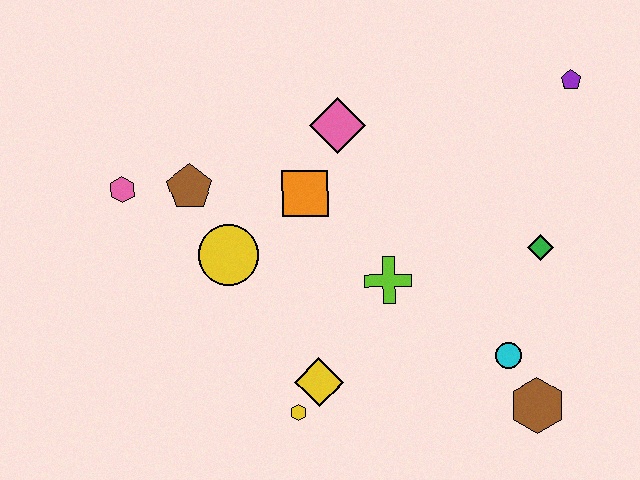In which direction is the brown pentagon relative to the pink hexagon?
The brown pentagon is to the right of the pink hexagon.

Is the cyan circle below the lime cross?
Yes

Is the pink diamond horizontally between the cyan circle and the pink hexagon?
Yes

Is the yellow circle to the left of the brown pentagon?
No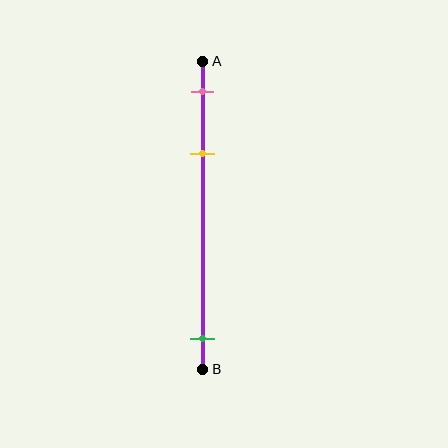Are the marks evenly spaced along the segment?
No, the marks are not evenly spaced.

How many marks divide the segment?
There are 3 marks dividing the segment.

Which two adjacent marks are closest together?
The pink and yellow marks are the closest adjacent pair.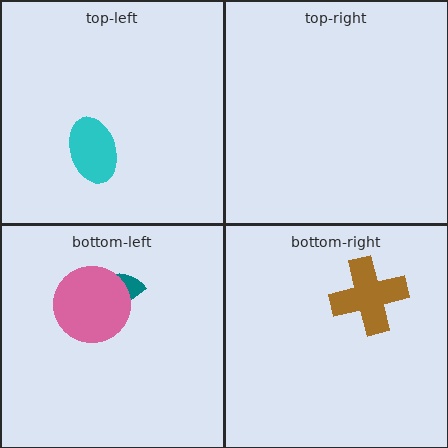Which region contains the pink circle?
The bottom-left region.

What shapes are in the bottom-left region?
The teal semicircle, the pink circle.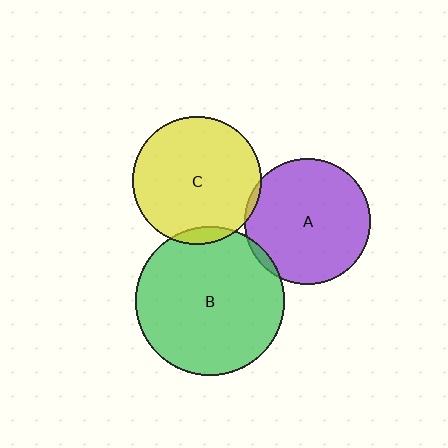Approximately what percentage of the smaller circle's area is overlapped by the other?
Approximately 5%.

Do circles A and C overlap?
Yes.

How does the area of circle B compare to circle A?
Approximately 1.4 times.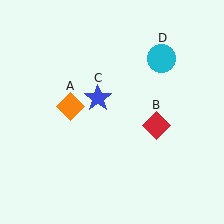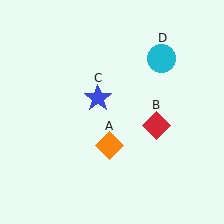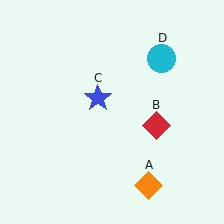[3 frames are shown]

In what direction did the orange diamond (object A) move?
The orange diamond (object A) moved down and to the right.